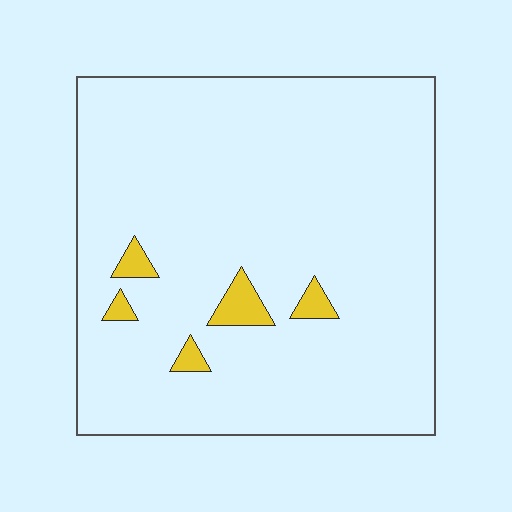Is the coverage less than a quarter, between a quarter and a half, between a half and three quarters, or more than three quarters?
Less than a quarter.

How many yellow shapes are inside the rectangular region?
5.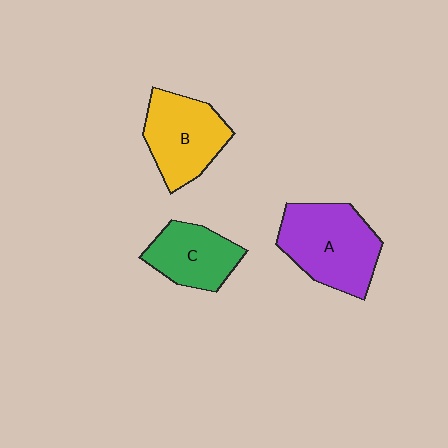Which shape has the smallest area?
Shape C (green).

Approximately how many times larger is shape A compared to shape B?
Approximately 1.2 times.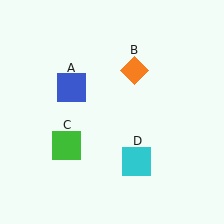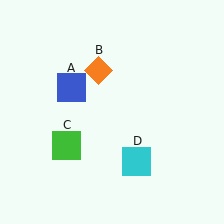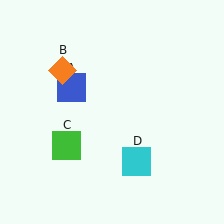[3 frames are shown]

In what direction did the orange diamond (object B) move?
The orange diamond (object B) moved left.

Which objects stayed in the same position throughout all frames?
Blue square (object A) and green square (object C) and cyan square (object D) remained stationary.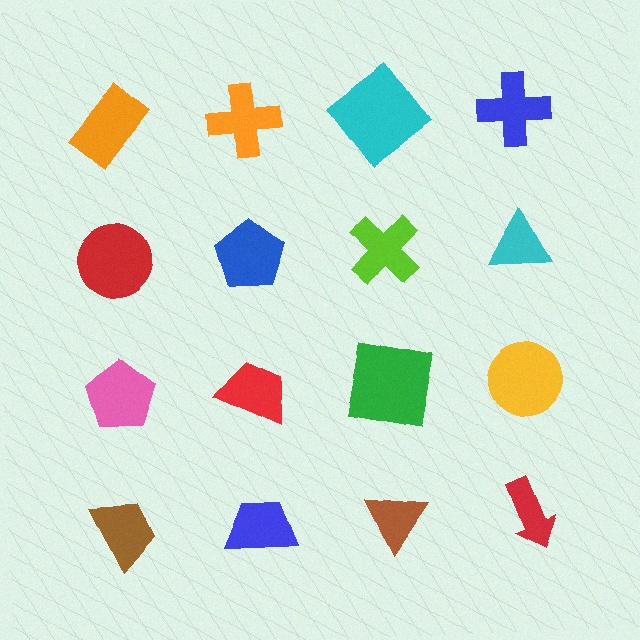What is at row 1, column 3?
A cyan diamond.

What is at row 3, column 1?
A pink pentagon.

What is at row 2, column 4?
A cyan triangle.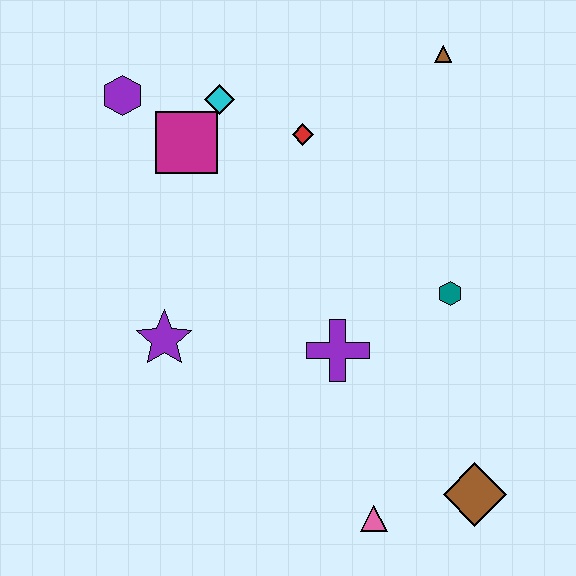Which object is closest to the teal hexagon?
The purple cross is closest to the teal hexagon.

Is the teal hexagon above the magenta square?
No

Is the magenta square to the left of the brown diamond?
Yes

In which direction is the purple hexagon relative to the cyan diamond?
The purple hexagon is to the left of the cyan diamond.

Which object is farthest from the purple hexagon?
The brown diamond is farthest from the purple hexagon.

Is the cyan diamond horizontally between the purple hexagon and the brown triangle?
Yes